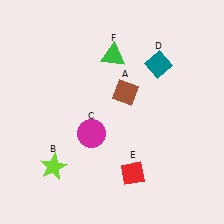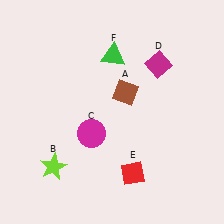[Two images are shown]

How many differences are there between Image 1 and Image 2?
There is 1 difference between the two images.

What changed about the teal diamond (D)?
In Image 1, D is teal. In Image 2, it changed to magenta.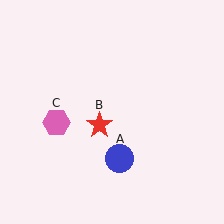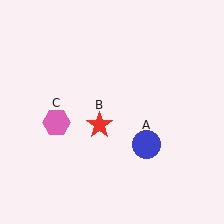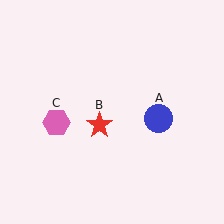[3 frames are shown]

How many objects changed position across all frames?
1 object changed position: blue circle (object A).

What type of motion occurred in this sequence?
The blue circle (object A) rotated counterclockwise around the center of the scene.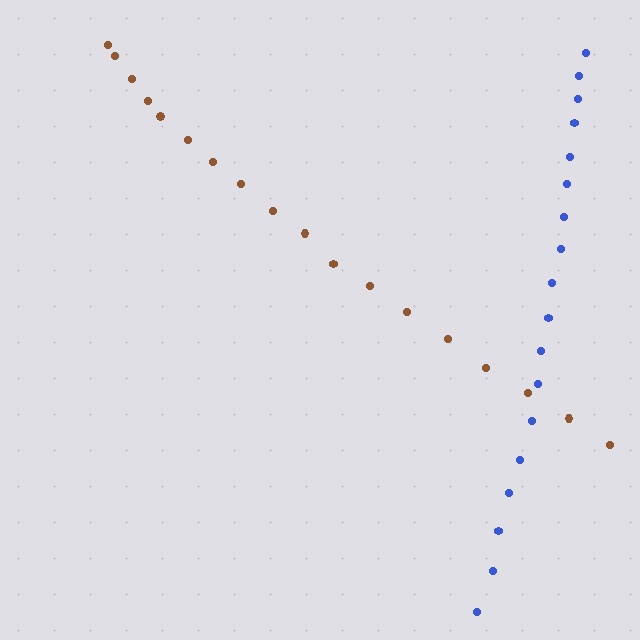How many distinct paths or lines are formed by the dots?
There are 2 distinct paths.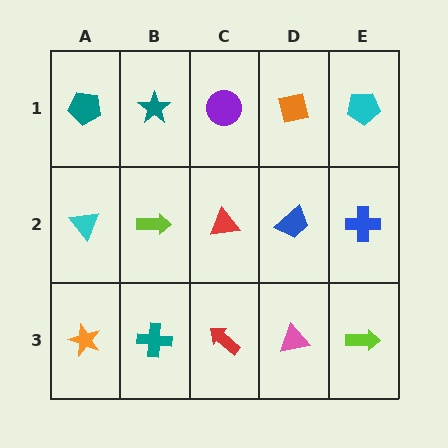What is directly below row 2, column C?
A red arrow.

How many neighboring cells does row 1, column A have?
2.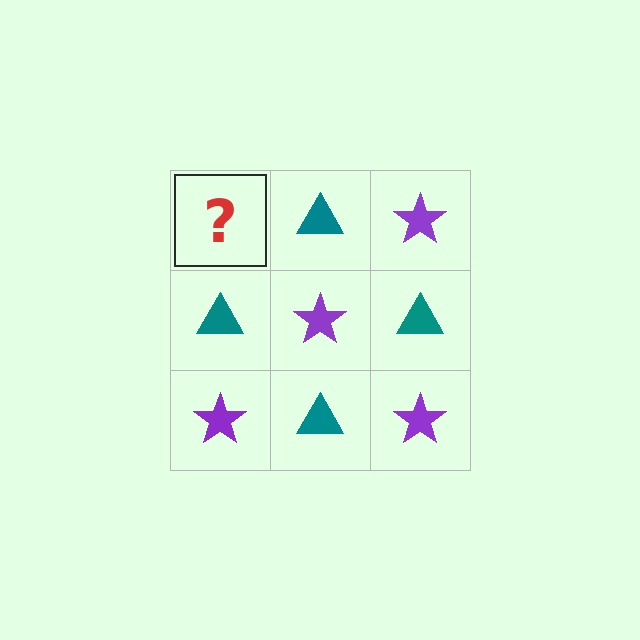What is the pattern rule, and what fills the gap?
The rule is that it alternates purple star and teal triangle in a checkerboard pattern. The gap should be filled with a purple star.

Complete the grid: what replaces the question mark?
The question mark should be replaced with a purple star.